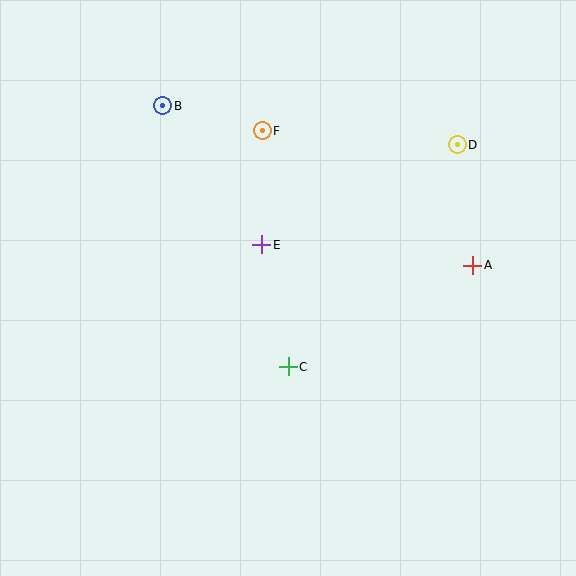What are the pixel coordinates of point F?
Point F is at (262, 131).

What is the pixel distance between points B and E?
The distance between B and E is 170 pixels.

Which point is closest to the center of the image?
Point E at (262, 245) is closest to the center.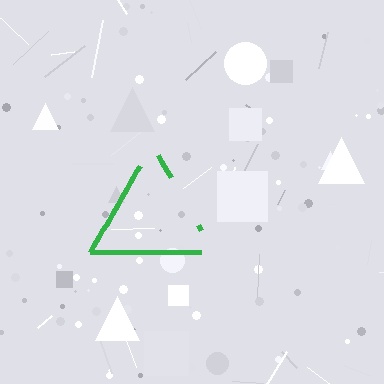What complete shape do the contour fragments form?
The contour fragments form a triangle.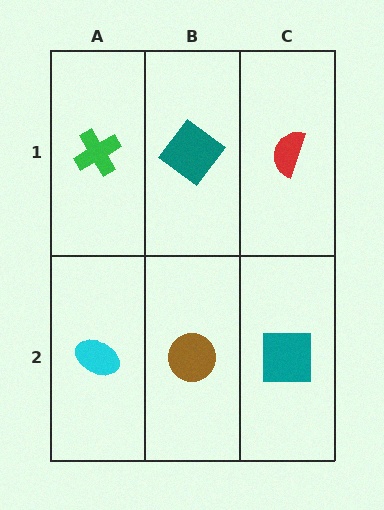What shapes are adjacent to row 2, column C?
A red semicircle (row 1, column C), a brown circle (row 2, column B).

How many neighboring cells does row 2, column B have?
3.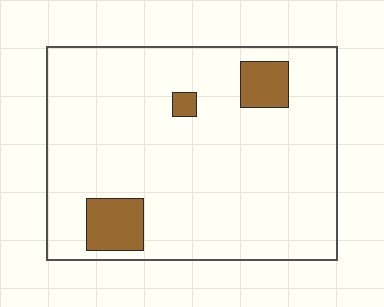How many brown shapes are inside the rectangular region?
3.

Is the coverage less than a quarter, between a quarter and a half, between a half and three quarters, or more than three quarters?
Less than a quarter.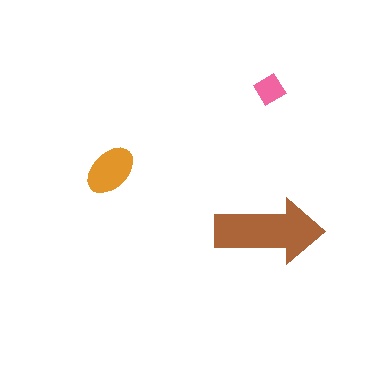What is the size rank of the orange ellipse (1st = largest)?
2nd.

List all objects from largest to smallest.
The brown arrow, the orange ellipse, the pink diamond.